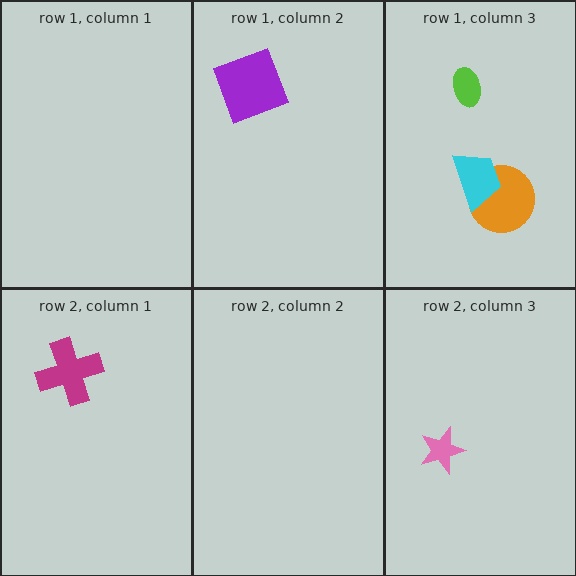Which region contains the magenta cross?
The row 2, column 1 region.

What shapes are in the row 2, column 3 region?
The pink star.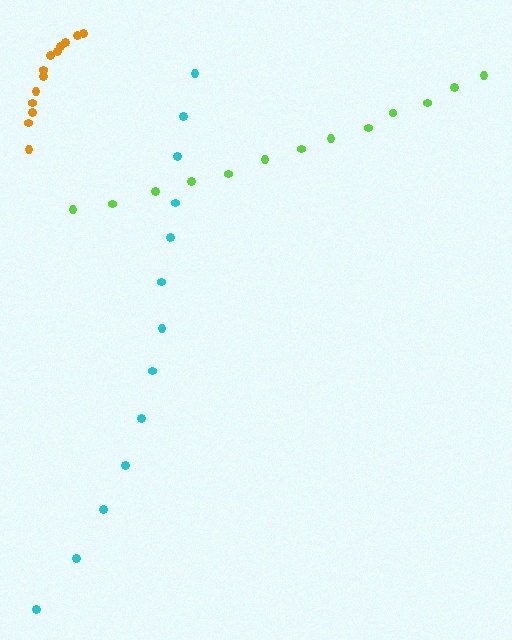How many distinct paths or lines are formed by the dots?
There are 3 distinct paths.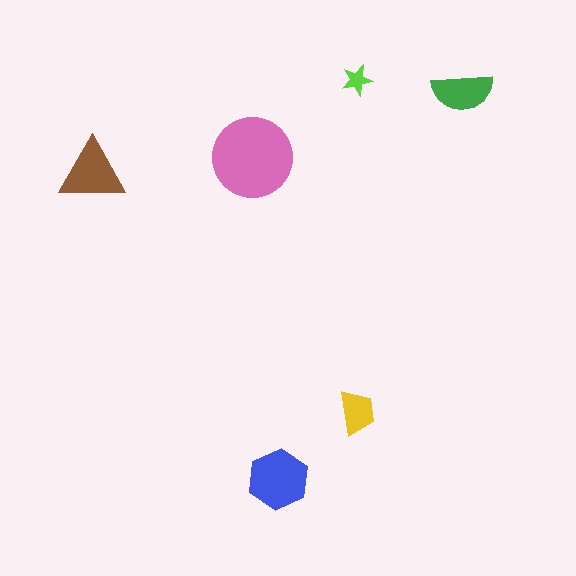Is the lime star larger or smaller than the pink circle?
Smaller.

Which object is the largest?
The pink circle.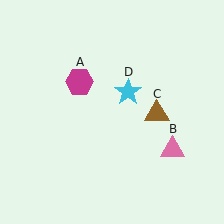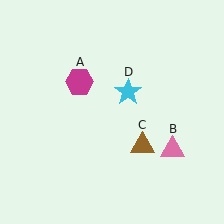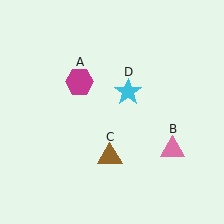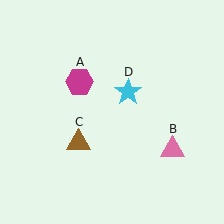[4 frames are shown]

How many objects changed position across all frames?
1 object changed position: brown triangle (object C).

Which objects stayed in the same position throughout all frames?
Magenta hexagon (object A) and pink triangle (object B) and cyan star (object D) remained stationary.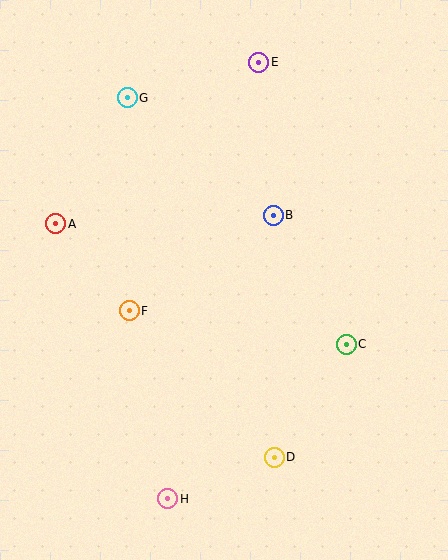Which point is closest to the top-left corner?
Point G is closest to the top-left corner.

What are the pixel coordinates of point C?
Point C is at (346, 344).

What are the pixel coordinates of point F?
Point F is at (129, 311).